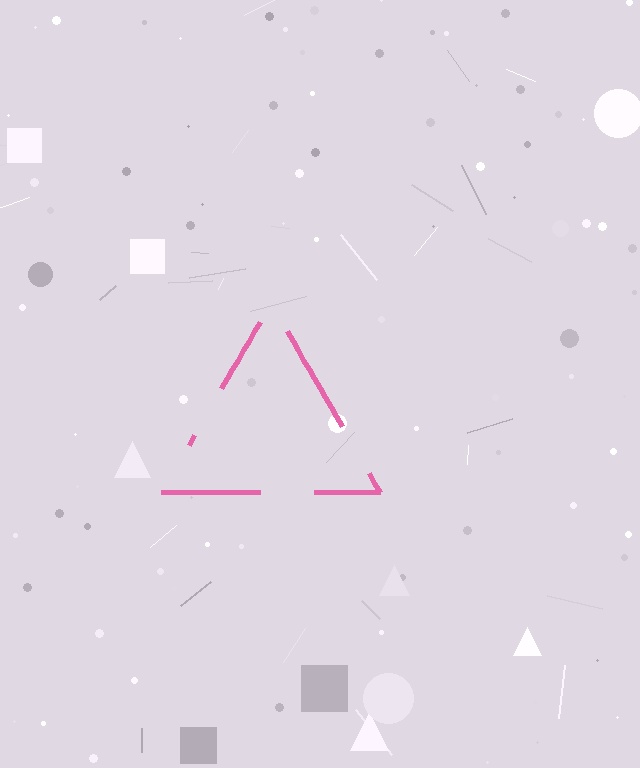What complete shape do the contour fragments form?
The contour fragments form a triangle.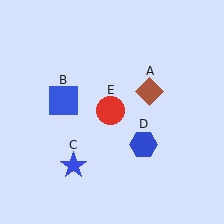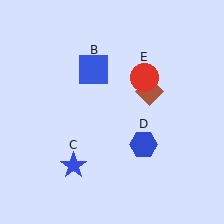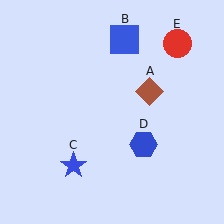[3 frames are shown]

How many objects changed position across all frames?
2 objects changed position: blue square (object B), red circle (object E).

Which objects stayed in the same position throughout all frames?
Brown diamond (object A) and blue star (object C) and blue hexagon (object D) remained stationary.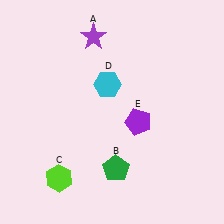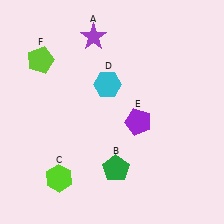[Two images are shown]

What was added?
A lime pentagon (F) was added in Image 2.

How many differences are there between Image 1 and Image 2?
There is 1 difference between the two images.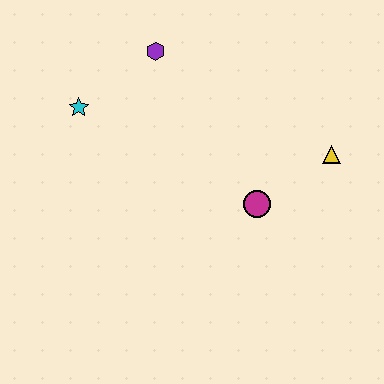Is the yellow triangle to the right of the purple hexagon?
Yes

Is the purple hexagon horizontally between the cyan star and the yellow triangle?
Yes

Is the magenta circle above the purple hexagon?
No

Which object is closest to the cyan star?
The purple hexagon is closest to the cyan star.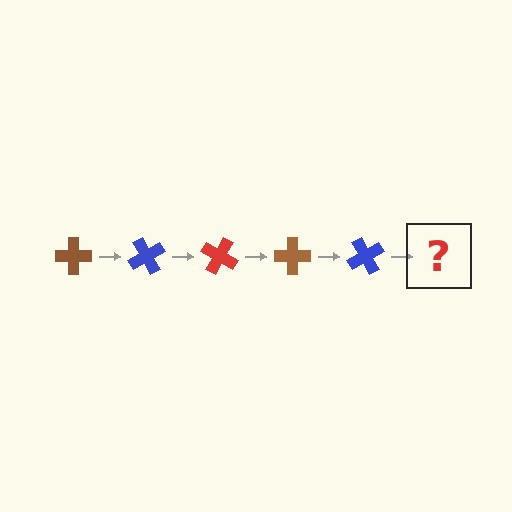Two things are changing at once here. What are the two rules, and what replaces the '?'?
The two rules are that it rotates 60 degrees each step and the color cycles through brown, blue, and red. The '?' should be a red cross, rotated 300 degrees from the start.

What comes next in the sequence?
The next element should be a red cross, rotated 300 degrees from the start.